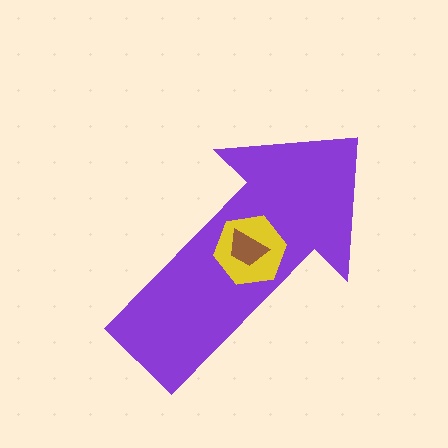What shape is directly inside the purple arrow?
The yellow hexagon.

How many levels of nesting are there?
3.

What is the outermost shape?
The purple arrow.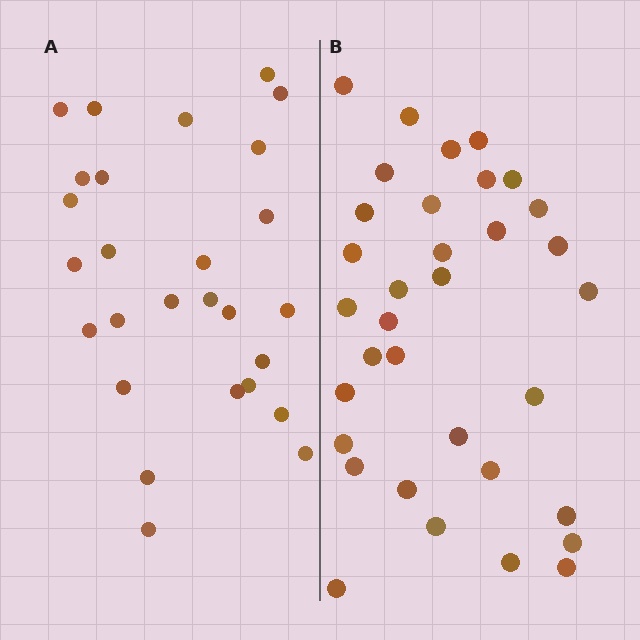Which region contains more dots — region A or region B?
Region B (the right region) has more dots.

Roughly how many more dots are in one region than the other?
Region B has roughly 8 or so more dots than region A.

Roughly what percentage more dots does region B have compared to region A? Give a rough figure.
About 25% more.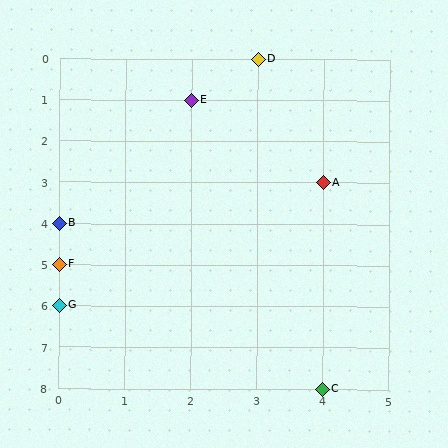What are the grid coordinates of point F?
Point F is at grid coordinates (0, 5).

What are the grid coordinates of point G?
Point G is at grid coordinates (0, 6).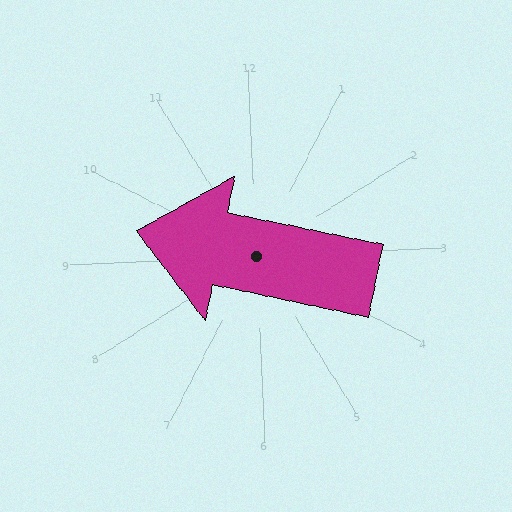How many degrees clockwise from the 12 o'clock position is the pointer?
Approximately 284 degrees.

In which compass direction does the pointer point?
West.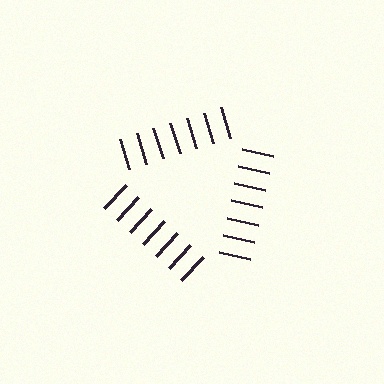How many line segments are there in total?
21 — 7 along each of the 3 edges.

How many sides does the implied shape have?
3 sides — the line-ends trace a triangle.